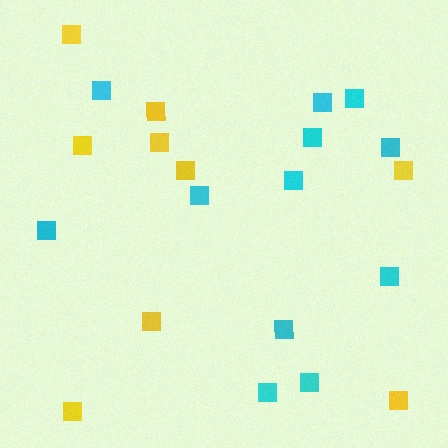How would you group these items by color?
There are 2 groups: one group of yellow squares (9) and one group of cyan squares (12).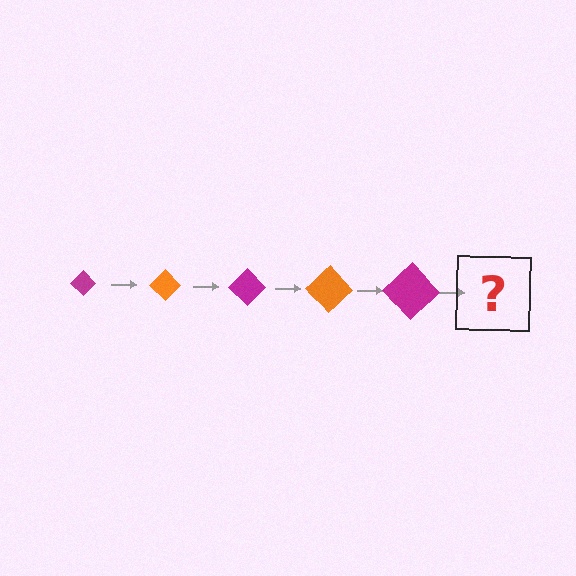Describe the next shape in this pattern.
It should be an orange diamond, larger than the previous one.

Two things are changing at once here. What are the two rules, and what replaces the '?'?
The two rules are that the diamond grows larger each step and the color cycles through magenta and orange. The '?' should be an orange diamond, larger than the previous one.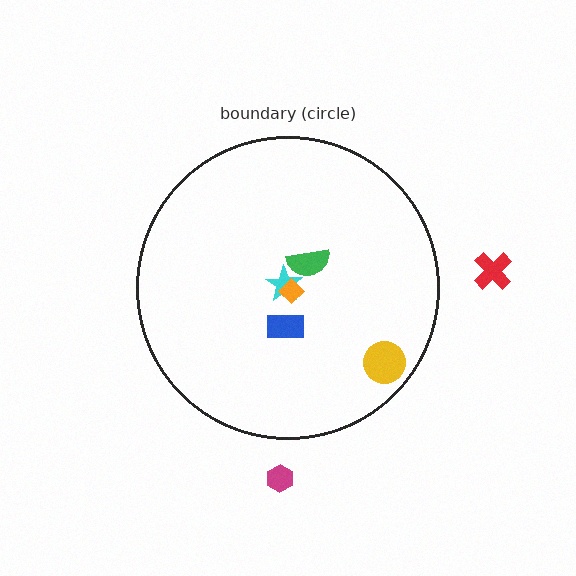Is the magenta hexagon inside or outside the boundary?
Outside.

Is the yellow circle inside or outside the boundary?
Inside.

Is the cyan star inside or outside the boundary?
Inside.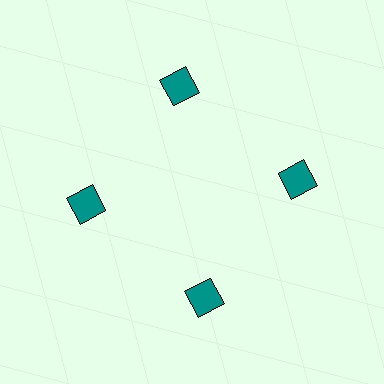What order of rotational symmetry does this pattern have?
This pattern has 4-fold rotational symmetry.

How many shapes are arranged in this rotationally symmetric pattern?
There are 4 shapes, arranged in 4 groups of 1.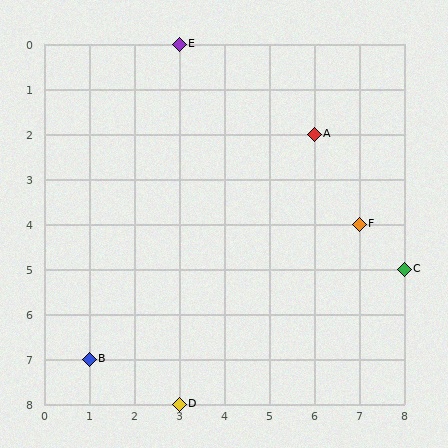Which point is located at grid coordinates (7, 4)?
Point F is at (7, 4).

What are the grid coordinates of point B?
Point B is at grid coordinates (1, 7).